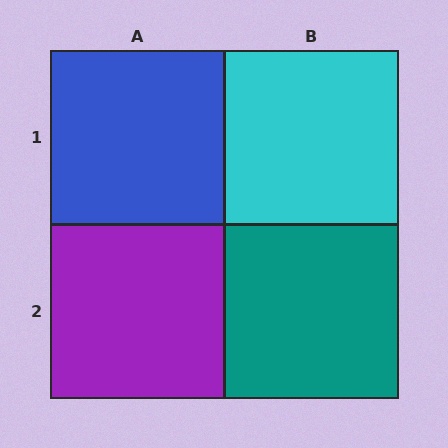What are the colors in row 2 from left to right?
Purple, teal.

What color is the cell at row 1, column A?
Blue.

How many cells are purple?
1 cell is purple.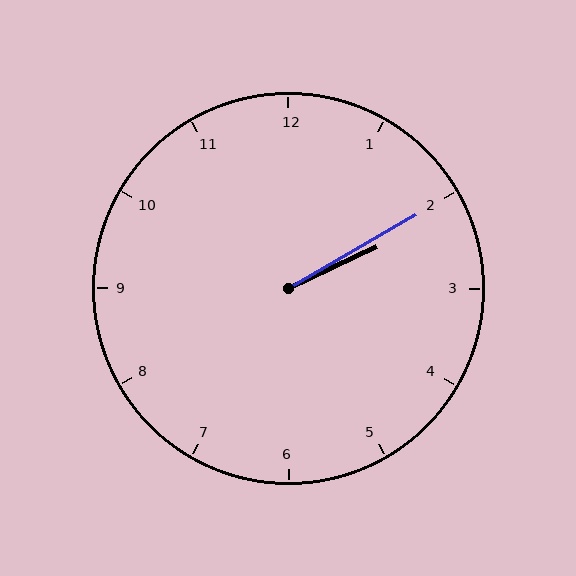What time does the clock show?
2:10.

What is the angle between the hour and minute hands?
Approximately 5 degrees.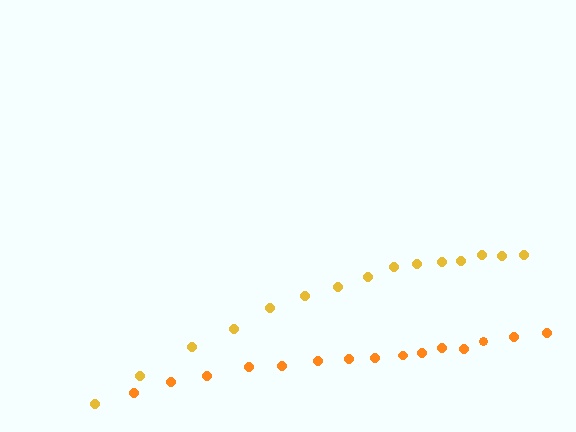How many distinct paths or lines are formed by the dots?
There are 2 distinct paths.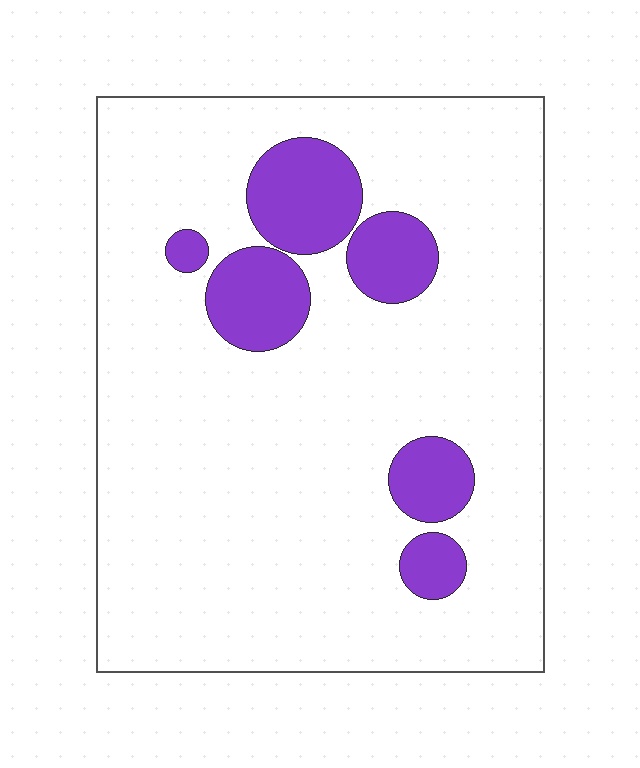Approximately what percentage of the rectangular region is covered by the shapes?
Approximately 15%.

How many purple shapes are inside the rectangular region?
6.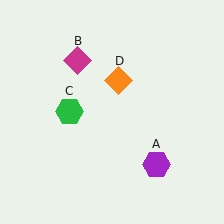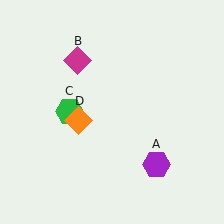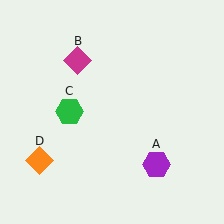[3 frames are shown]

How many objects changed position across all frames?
1 object changed position: orange diamond (object D).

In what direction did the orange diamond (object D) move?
The orange diamond (object D) moved down and to the left.